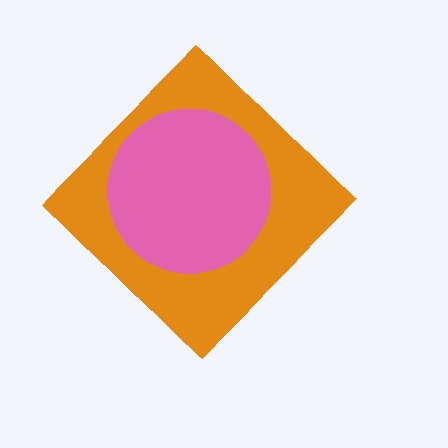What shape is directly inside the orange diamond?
The pink circle.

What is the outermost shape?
The orange diamond.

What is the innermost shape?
The pink circle.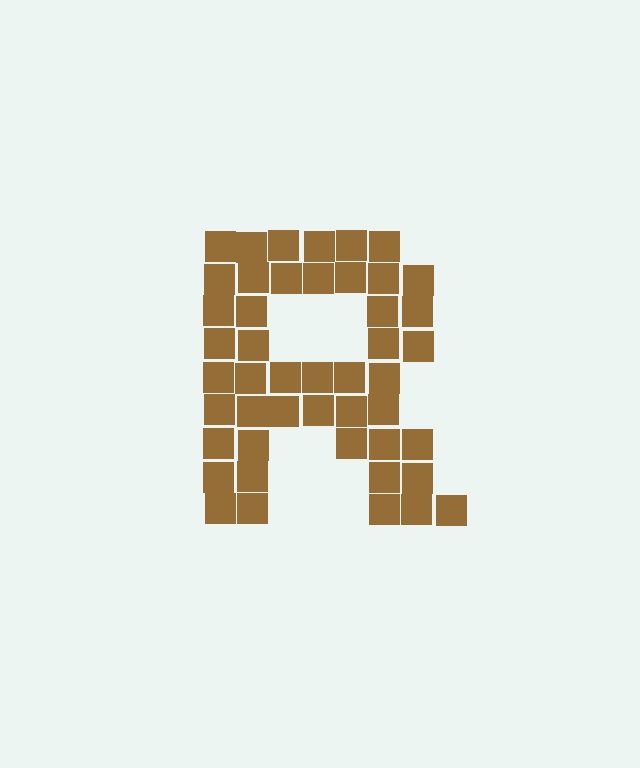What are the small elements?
The small elements are squares.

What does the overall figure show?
The overall figure shows the letter R.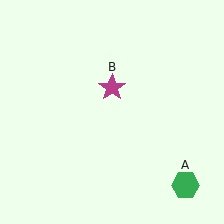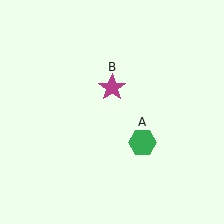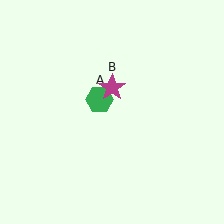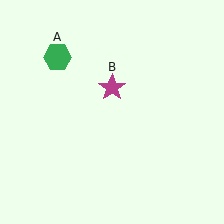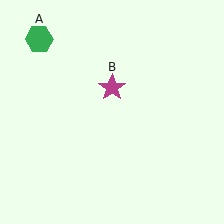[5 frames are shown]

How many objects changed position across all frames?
1 object changed position: green hexagon (object A).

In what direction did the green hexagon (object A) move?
The green hexagon (object A) moved up and to the left.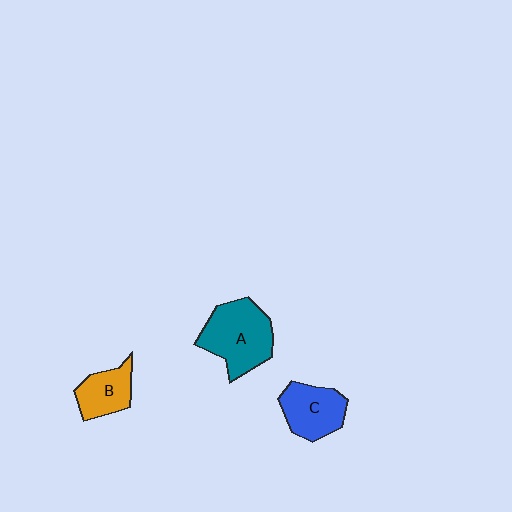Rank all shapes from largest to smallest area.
From largest to smallest: A (teal), C (blue), B (orange).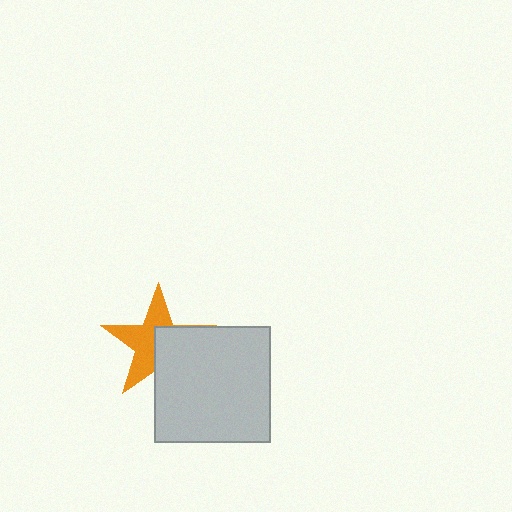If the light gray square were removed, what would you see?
You would see the complete orange star.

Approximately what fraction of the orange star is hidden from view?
Roughly 47% of the orange star is hidden behind the light gray square.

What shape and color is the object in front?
The object in front is a light gray square.